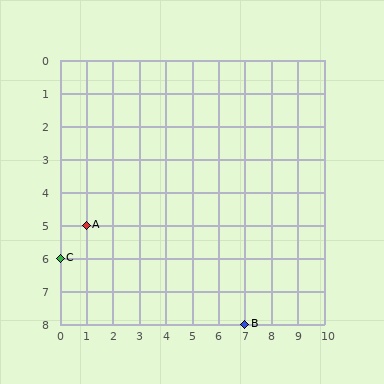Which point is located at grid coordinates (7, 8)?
Point B is at (7, 8).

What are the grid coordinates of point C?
Point C is at grid coordinates (0, 6).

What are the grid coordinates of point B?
Point B is at grid coordinates (7, 8).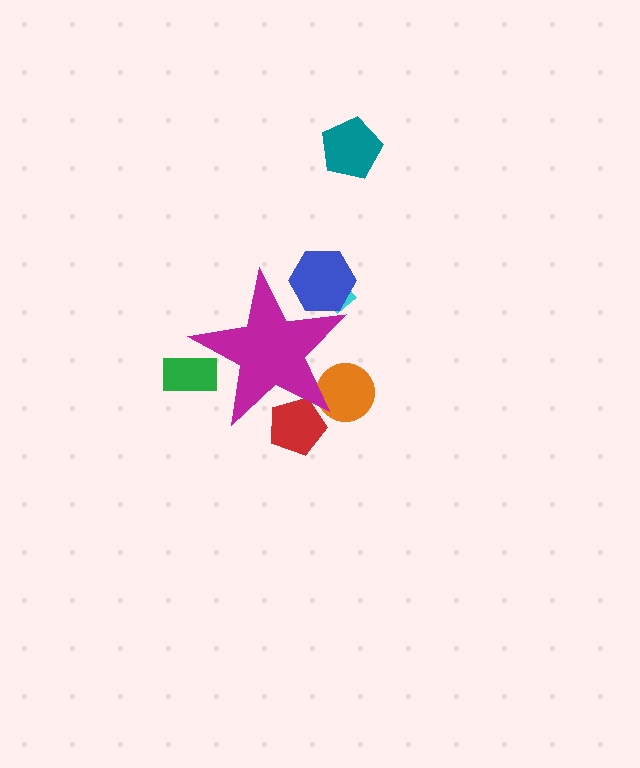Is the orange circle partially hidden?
Yes, the orange circle is partially hidden behind the magenta star.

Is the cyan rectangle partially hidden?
Yes, the cyan rectangle is partially hidden behind the magenta star.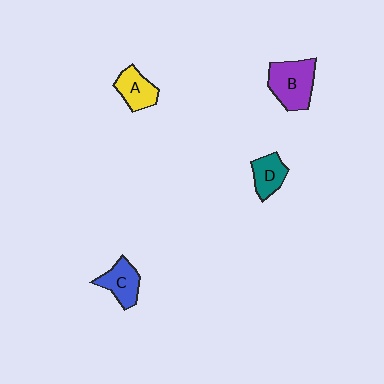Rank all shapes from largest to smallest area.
From largest to smallest: B (purple), C (blue), A (yellow), D (teal).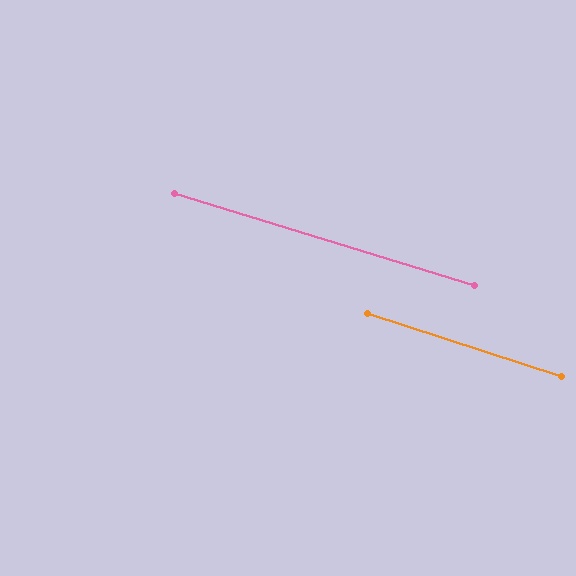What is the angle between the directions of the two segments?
Approximately 1 degree.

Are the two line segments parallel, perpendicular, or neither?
Parallel — their directions differ by only 1.2°.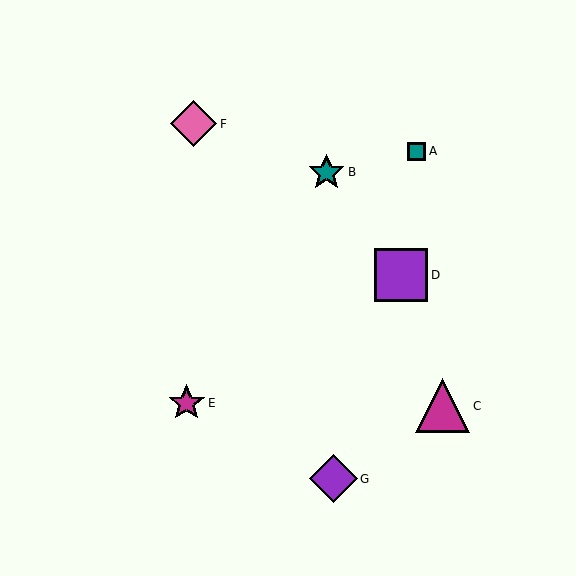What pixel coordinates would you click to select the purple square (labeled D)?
Click at (401, 275) to select the purple square D.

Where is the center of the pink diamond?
The center of the pink diamond is at (194, 124).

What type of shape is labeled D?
Shape D is a purple square.